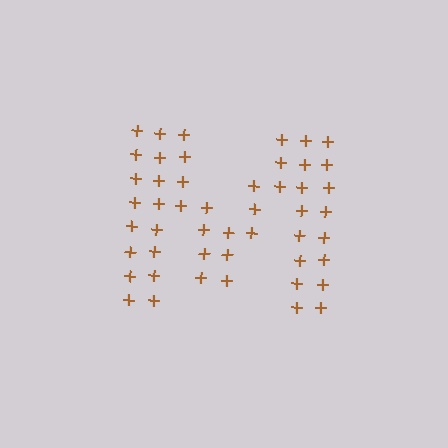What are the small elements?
The small elements are plus signs.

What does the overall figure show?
The overall figure shows the letter M.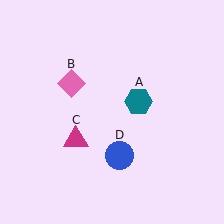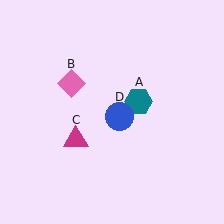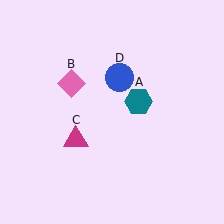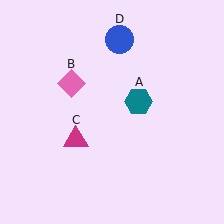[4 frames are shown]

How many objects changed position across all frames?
1 object changed position: blue circle (object D).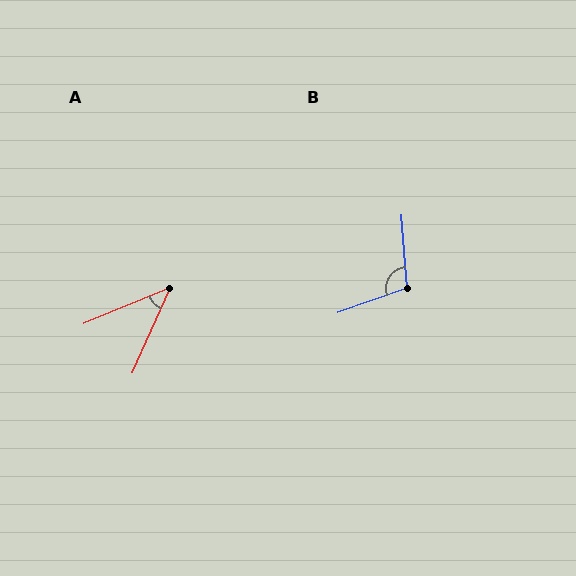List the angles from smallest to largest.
A (43°), B (105°).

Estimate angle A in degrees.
Approximately 43 degrees.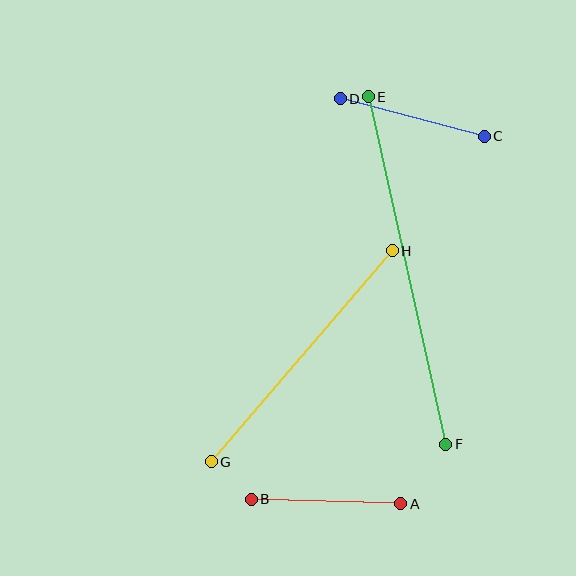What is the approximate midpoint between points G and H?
The midpoint is at approximately (302, 356) pixels.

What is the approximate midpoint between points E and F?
The midpoint is at approximately (407, 271) pixels.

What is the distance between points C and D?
The distance is approximately 149 pixels.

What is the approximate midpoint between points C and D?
The midpoint is at approximately (412, 118) pixels.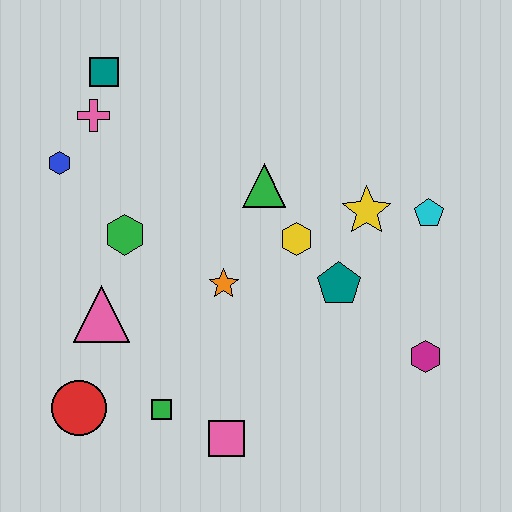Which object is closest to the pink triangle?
The green hexagon is closest to the pink triangle.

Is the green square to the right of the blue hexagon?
Yes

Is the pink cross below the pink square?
No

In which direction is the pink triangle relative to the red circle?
The pink triangle is above the red circle.